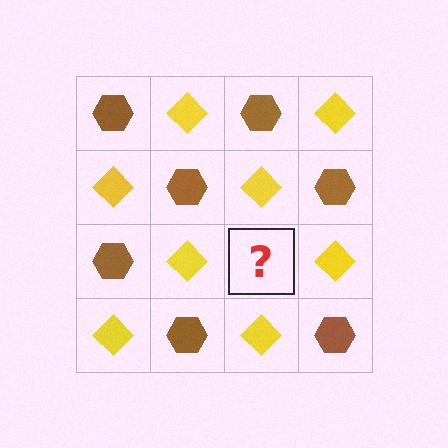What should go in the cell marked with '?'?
The missing cell should contain a brown hexagon.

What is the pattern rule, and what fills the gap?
The rule is that it alternates brown hexagon and yellow diamond in a checkerboard pattern. The gap should be filled with a brown hexagon.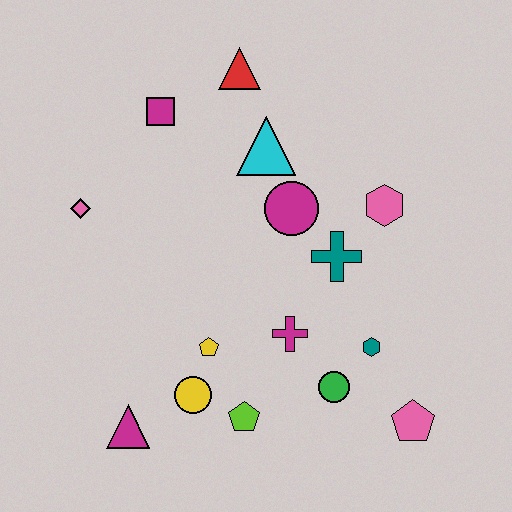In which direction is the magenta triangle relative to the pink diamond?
The magenta triangle is below the pink diamond.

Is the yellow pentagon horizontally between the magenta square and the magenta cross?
Yes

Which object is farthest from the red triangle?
The pink pentagon is farthest from the red triangle.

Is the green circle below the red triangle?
Yes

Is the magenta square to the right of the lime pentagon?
No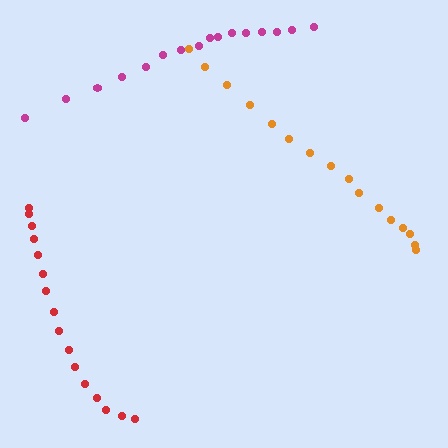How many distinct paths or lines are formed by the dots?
There are 3 distinct paths.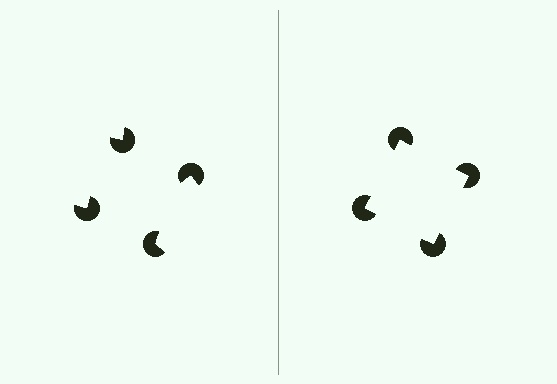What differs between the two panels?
The pac-man discs are positioned identically on both sides; only the wedge orientations differ. On the right they align to a square; on the left they are misaligned.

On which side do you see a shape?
An illusory square appears on the right side. On the left side the wedge cuts are rotated, so no coherent shape forms.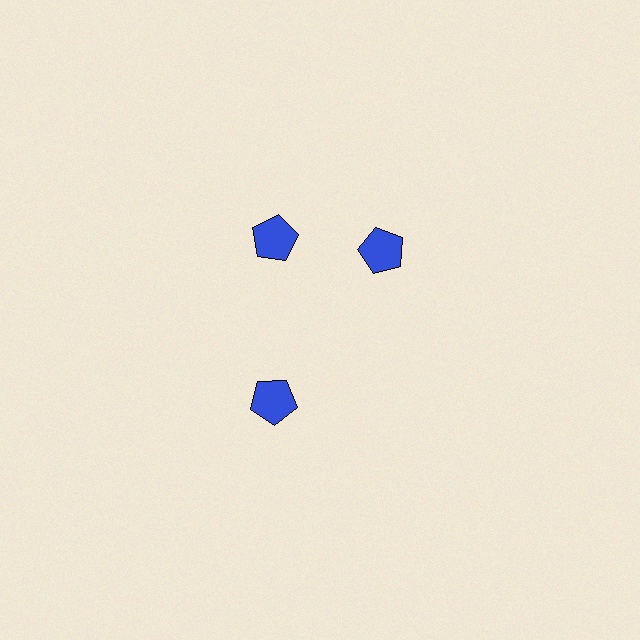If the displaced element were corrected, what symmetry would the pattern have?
It would have 3-fold rotational symmetry — the pattern would map onto itself every 120 degrees.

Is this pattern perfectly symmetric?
No. The 3 blue pentagons are arranged in a ring, but one element near the 3 o'clock position is rotated out of alignment along the ring, breaking the 3-fold rotational symmetry.